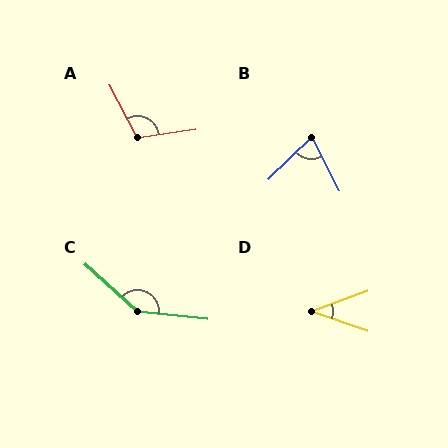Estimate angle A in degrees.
Approximately 109 degrees.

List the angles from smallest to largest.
D (39°), B (73°), A (109°), C (144°).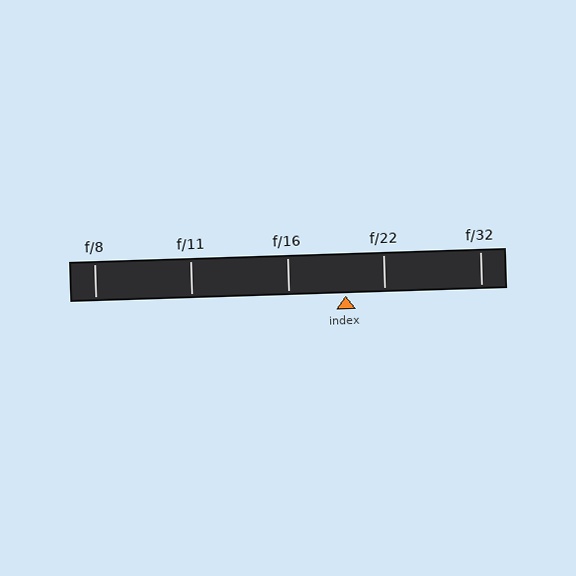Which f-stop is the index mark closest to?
The index mark is closest to f/22.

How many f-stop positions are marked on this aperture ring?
There are 5 f-stop positions marked.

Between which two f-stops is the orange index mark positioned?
The index mark is between f/16 and f/22.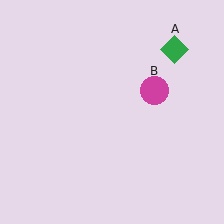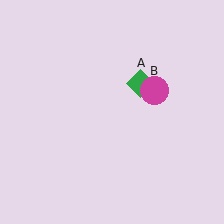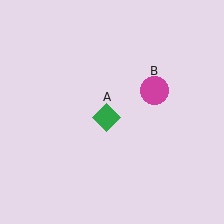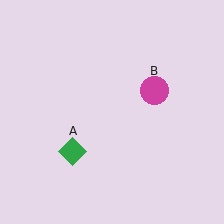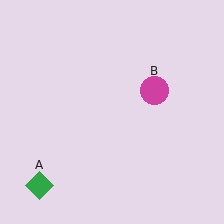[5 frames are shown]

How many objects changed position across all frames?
1 object changed position: green diamond (object A).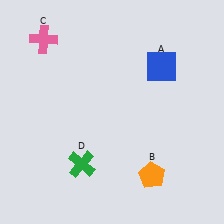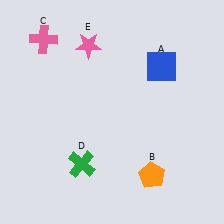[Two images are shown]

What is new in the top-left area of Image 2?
A pink star (E) was added in the top-left area of Image 2.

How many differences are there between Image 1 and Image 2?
There is 1 difference between the two images.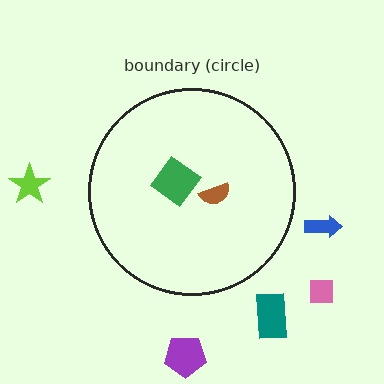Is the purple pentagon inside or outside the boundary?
Outside.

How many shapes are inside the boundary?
2 inside, 5 outside.